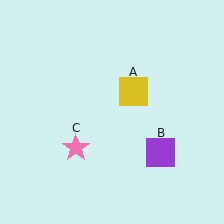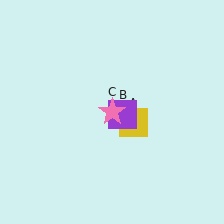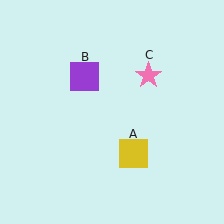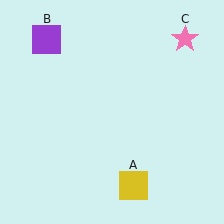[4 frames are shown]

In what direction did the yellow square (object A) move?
The yellow square (object A) moved down.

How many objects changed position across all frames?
3 objects changed position: yellow square (object A), purple square (object B), pink star (object C).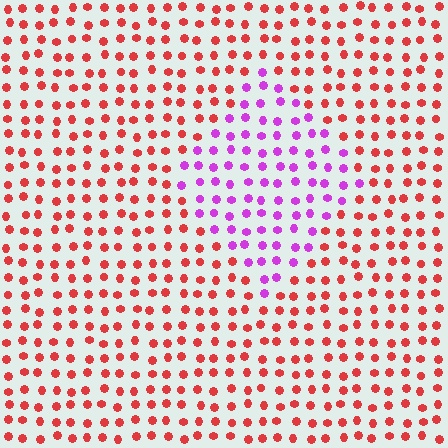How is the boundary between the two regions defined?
The boundary is defined purely by a slight shift in hue (about 63 degrees). Spacing, size, and orientation are identical on both sides.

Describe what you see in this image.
The image is filled with small red elements in a uniform arrangement. A diamond-shaped region is visible where the elements are tinted to a slightly different hue, forming a subtle color boundary.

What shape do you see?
I see a diamond.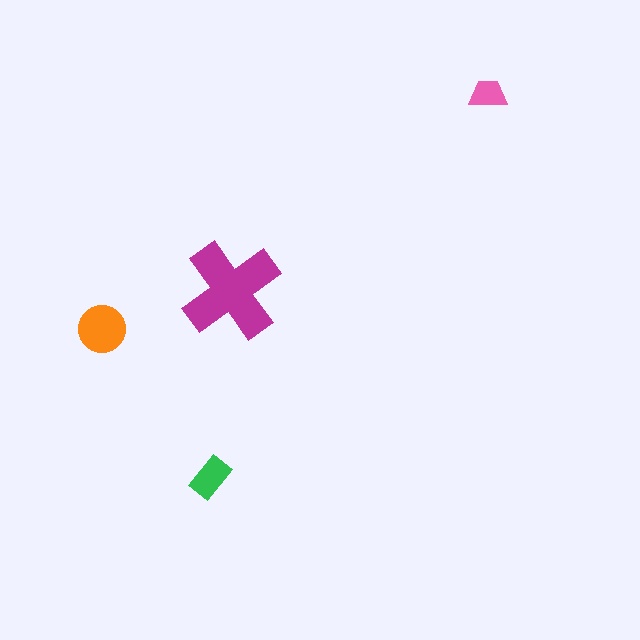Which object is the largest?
The magenta cross.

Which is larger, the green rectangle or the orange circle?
The orange circle.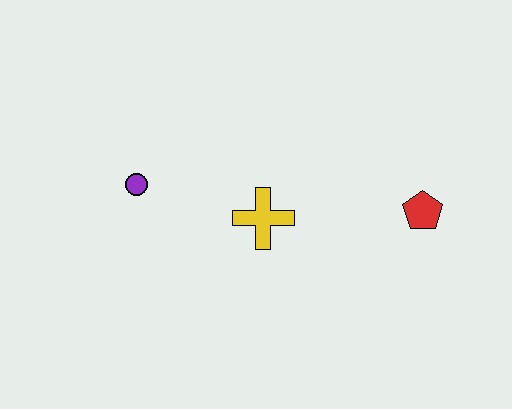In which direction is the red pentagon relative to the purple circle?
The red pentagon is to the right of the purple circle.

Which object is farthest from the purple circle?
The red pentagon is farthest from the purple circle.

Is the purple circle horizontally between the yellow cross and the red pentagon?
No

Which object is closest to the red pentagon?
The yellow cross is closest to the red pentagon.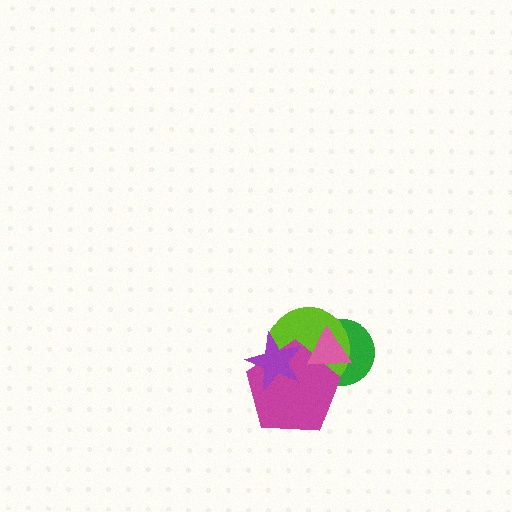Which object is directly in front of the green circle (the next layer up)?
The lime circle is directly in front of the green circle.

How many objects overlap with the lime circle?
4 objects overlap with the lime circle.